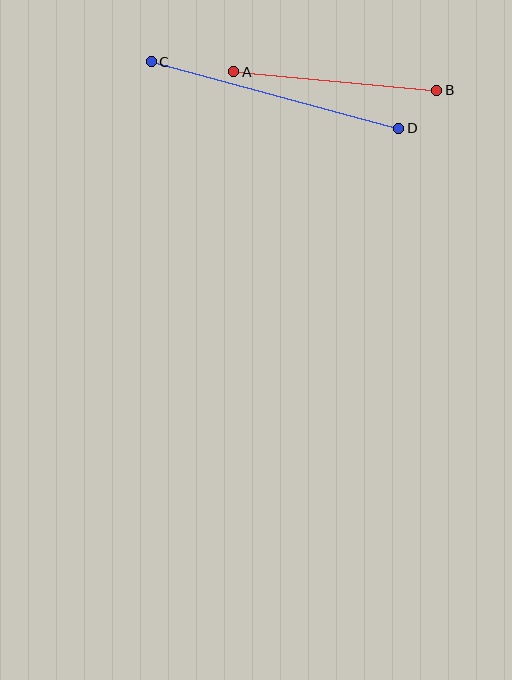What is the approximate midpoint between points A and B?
The midpoint is at approximately (335, 81) pixels.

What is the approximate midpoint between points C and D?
The midpoint is at approximately (275, 95) pixels.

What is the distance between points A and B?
The distance is approximately 204 pixels.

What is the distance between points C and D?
The distance is approximately 256 pixels.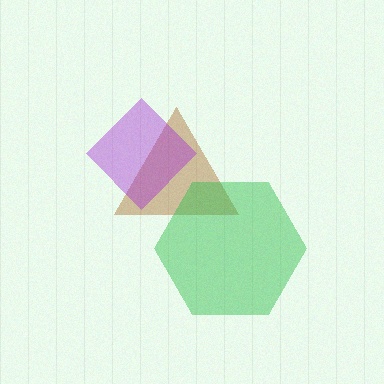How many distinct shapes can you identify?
There are 3 distinct shapes: a brown triangle, a green hexagon, a purple diamond.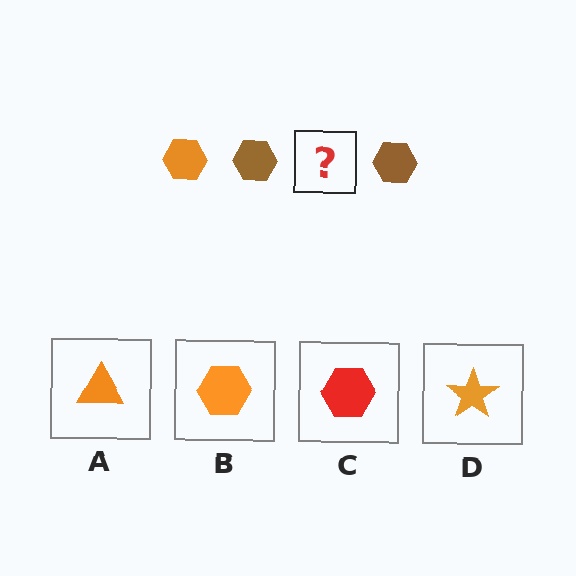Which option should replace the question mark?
Option B.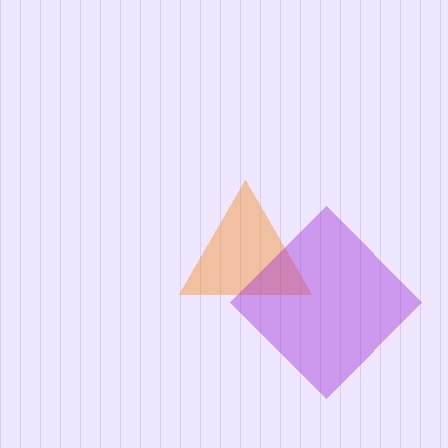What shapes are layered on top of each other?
The layered shapes are: an orange triangle, a purple diamond.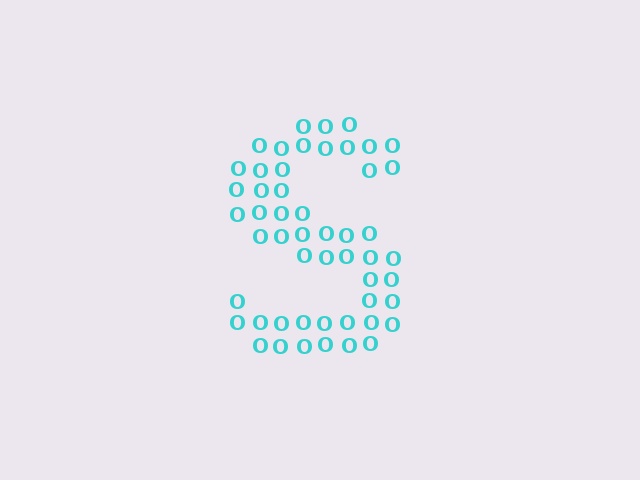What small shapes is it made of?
It is made of small letter O's.